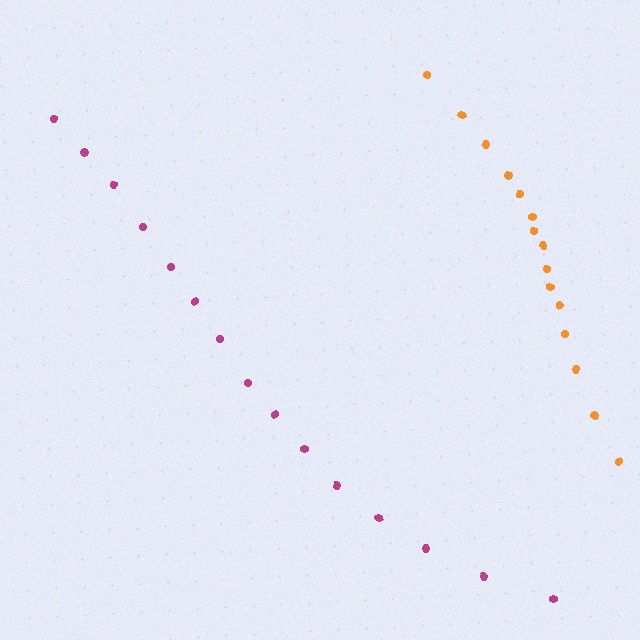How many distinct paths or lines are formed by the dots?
There are 2 distinct paths.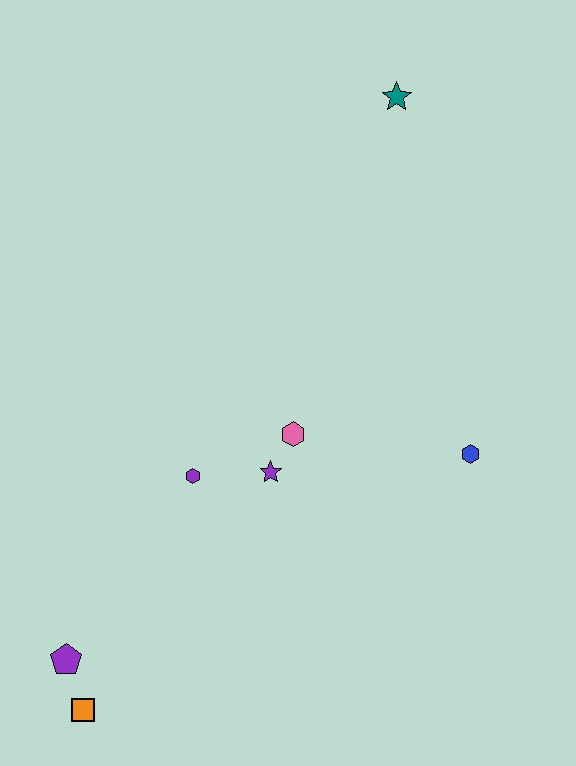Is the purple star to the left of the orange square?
No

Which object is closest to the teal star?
The pink hexagon is closest to the teal star.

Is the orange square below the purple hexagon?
Yes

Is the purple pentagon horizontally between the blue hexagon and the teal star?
No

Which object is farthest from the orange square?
The teal star is farthest from the orange square.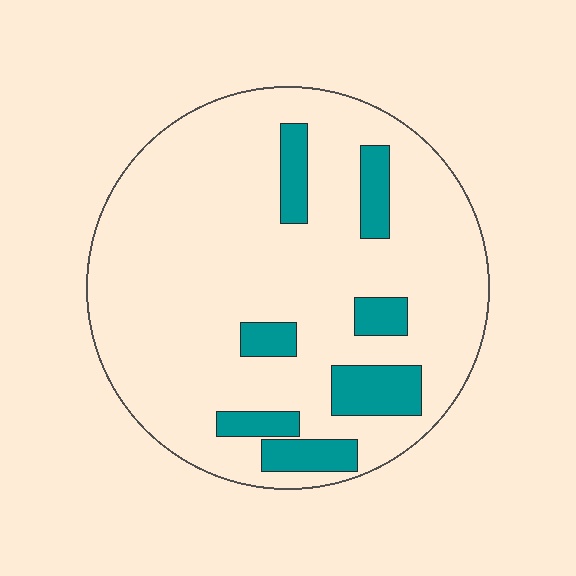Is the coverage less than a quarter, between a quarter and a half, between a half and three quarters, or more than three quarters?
Less than a quarter.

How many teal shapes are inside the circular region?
7.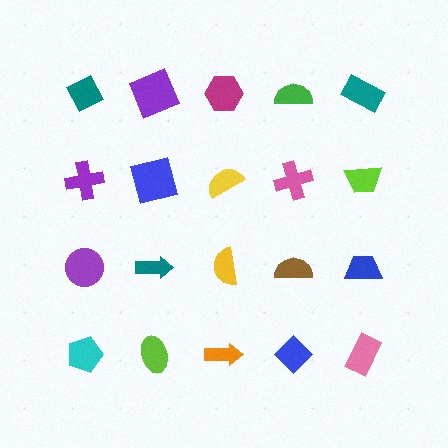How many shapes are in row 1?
5 shapes.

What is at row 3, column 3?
A yellow semicircle.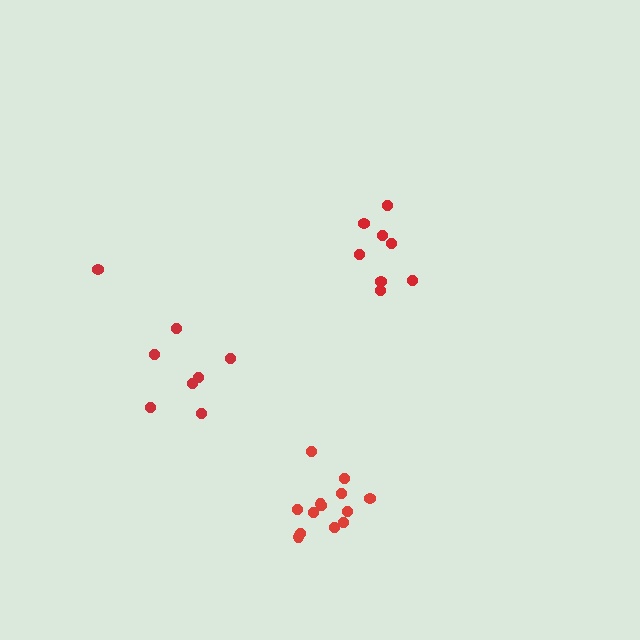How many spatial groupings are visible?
There are 3 spatial groupings.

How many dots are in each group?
Group 1: 8 dots, Group 2: 8 dots, Group 3: 13 dots (29 total).